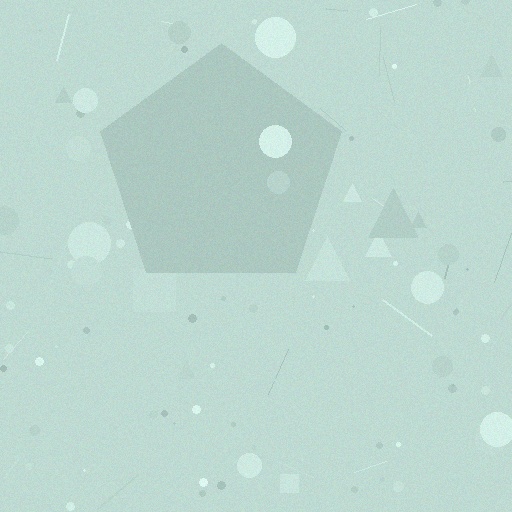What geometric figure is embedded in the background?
A pentagon is embedded in the background.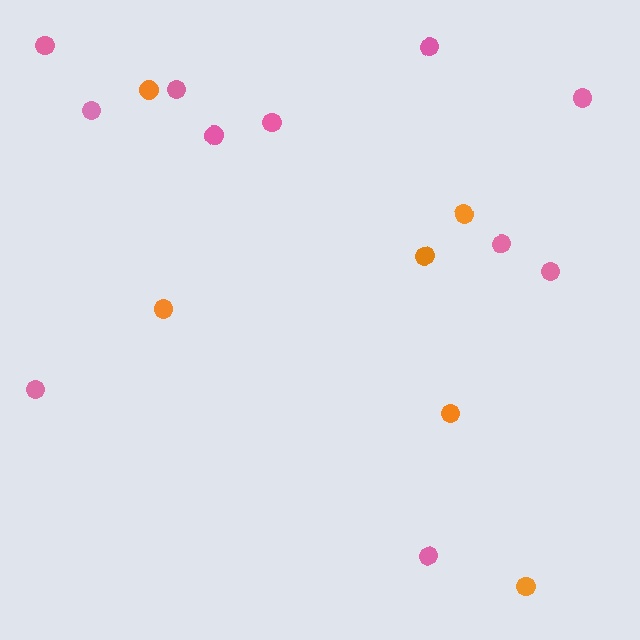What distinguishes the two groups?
There are 2 groups: one group of orange circles (6) and one group of pink circles (11).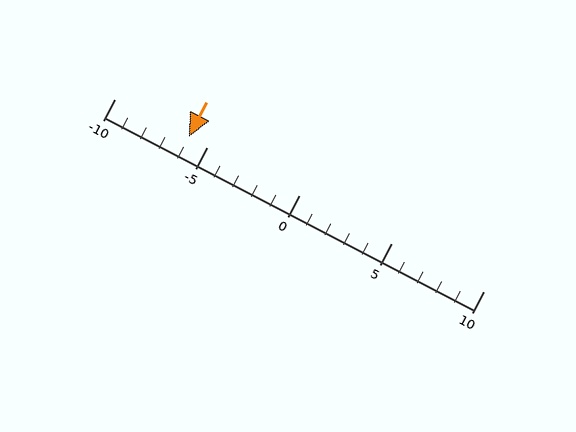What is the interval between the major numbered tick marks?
The major tick marks are spaced 5 units apart.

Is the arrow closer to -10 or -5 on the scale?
The arrow is closer to -5.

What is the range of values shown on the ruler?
The ruler shows values from -10 to 10.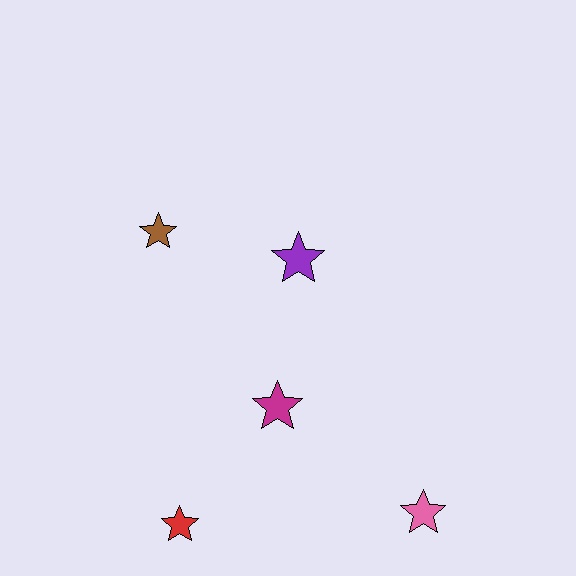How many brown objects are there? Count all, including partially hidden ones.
There is 1 brown object.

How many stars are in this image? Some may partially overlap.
There are 5 stars.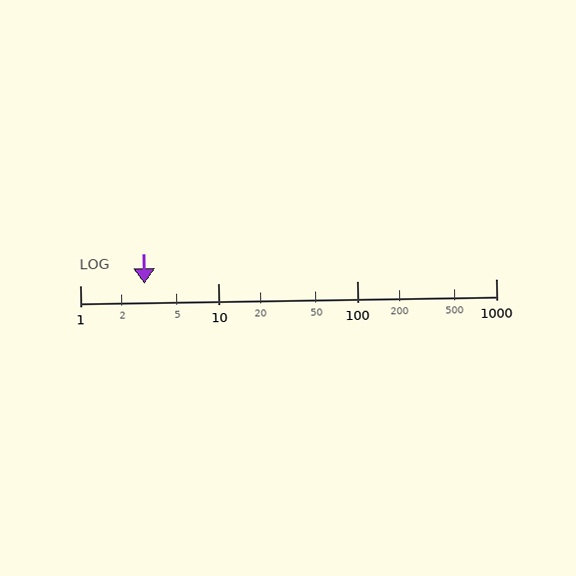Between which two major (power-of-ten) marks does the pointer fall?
The pointer is between 1 and 10.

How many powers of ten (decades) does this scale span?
The scale spans 3 decades, from 1 to 1000.